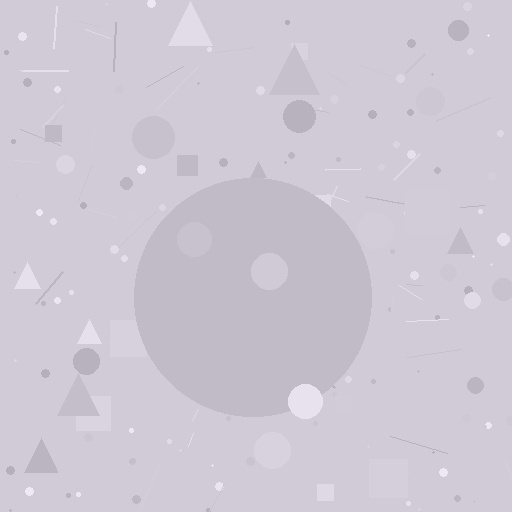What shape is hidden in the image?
A circle is hidden in the image.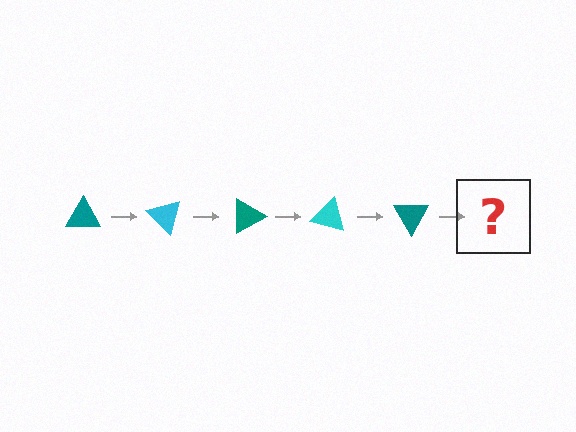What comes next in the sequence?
The next element should be a cyan triangle, rotated 225 degrees from the start.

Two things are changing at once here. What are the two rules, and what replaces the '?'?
The two rules are that it rotates 45 degrees each step and the color cycles through teal and cyan. The '?' should be a cyan triangle, rotated 225 degrees from the start.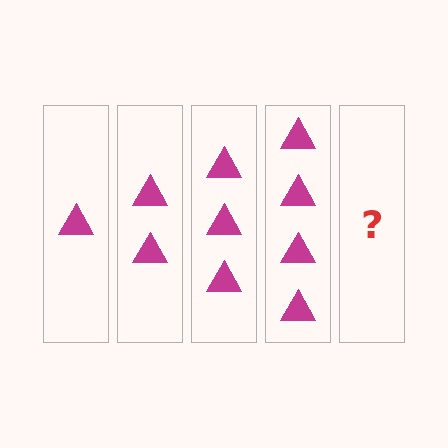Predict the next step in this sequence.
The next step is 5 triangles.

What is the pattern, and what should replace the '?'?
The pattern is that each step adds one more triangle. The '?' should be 5 triangles.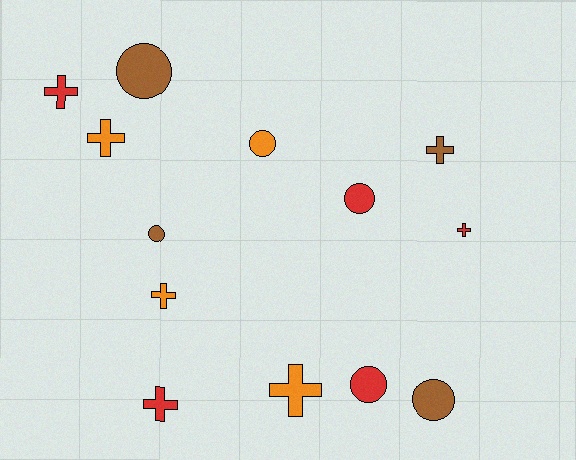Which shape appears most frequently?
Cross, with 7 objects.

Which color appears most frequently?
Red, with 5 objects.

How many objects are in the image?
There are 13 objects.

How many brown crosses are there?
There is 1 brown cross.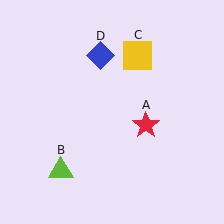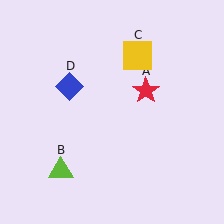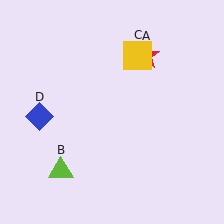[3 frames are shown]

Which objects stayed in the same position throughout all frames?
Lime triangle (object B) and yellow square (object C) remained stationary.